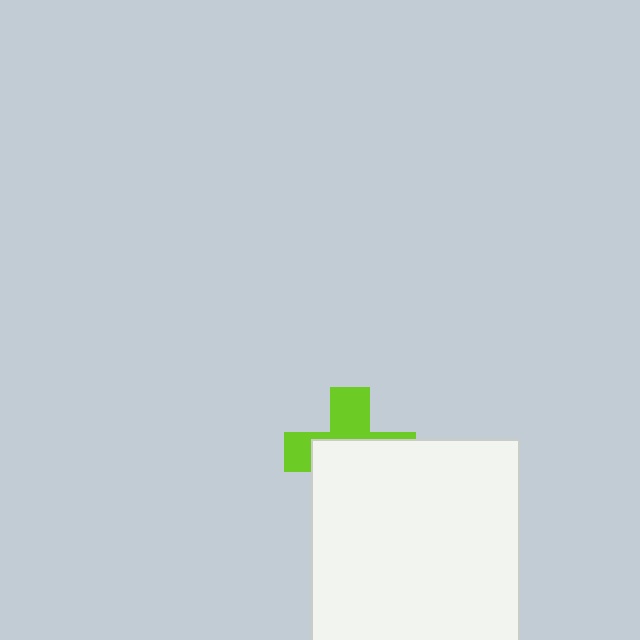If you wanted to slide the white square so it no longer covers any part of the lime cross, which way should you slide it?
Slide it down — that is the most direct way to separate the two shapes.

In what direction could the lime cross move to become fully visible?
The lime cross could move up. That would shift it out from behind the white square entirely.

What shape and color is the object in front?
The object in front is a white square.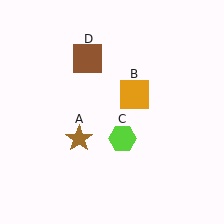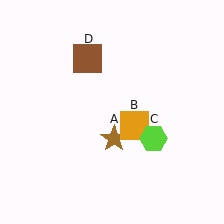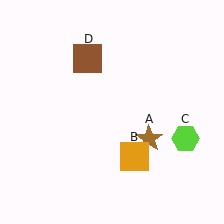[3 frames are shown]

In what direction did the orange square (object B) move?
The orange square (object B) moved down.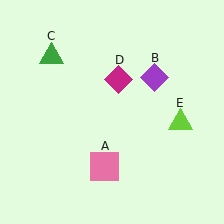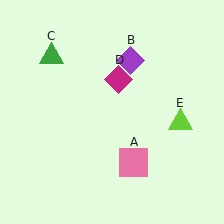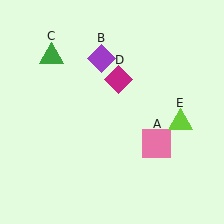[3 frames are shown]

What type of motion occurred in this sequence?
The pink square (object A), purple diamond (object B) rotated counterclockwise around the center of the scene.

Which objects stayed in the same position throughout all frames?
Green triangle (object C) and magenta diamond (object D) and lime triangle (object E) remained stationary.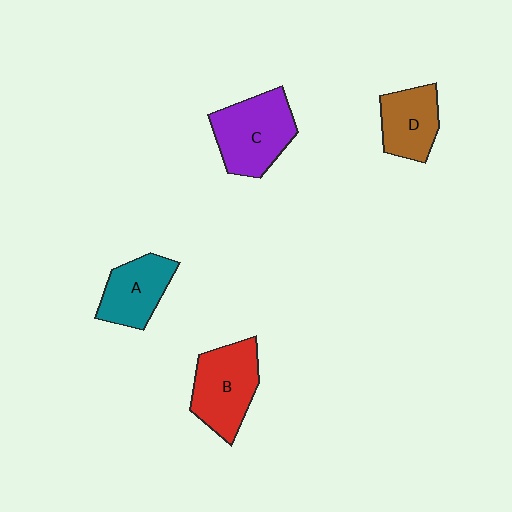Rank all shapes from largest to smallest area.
From largest to smallest: C (purple), B (red), A (teal), D (brown).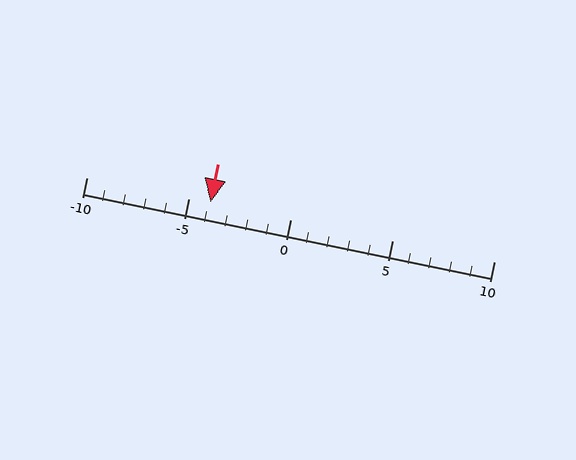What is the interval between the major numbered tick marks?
The major tick marks are spaced 5 units apart.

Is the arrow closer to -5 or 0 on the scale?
The arrow is closer to -5.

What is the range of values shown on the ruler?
The ruler shows values from -10 to 10.